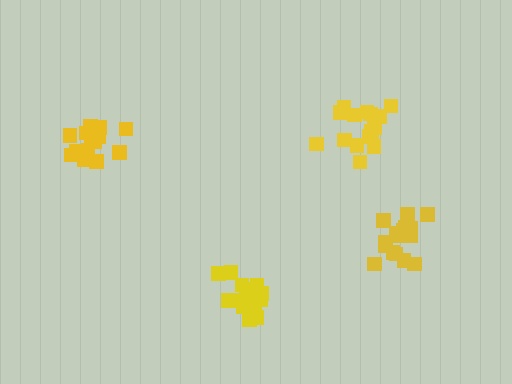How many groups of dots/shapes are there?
There are 4 groups.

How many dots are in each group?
Group 1: 17 dots, Group 2: 18 dots, Group 3: 16 dots, Group 4: 17 dots (68 total).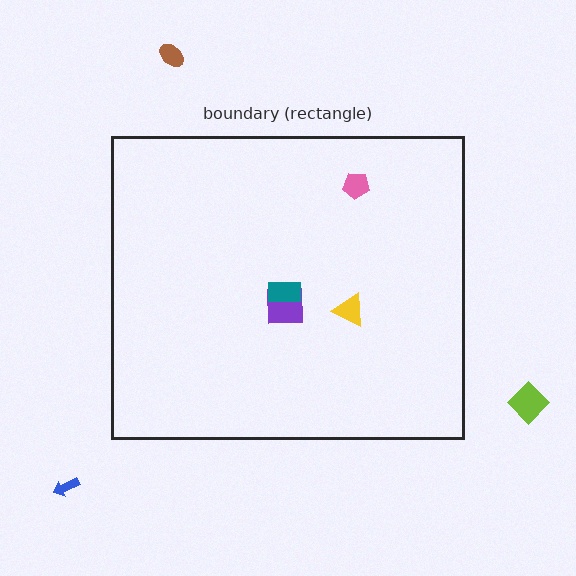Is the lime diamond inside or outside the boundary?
Outside.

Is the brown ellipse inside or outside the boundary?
Outside.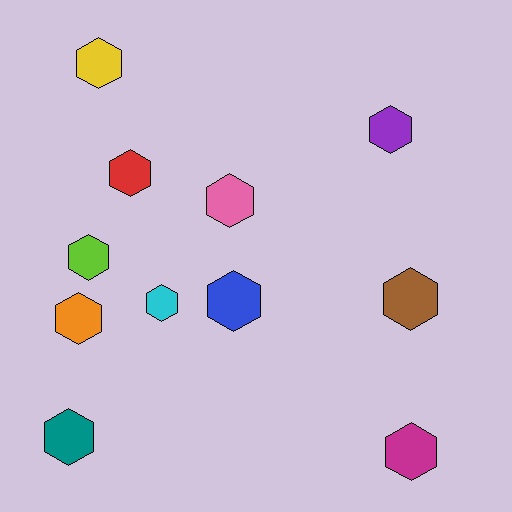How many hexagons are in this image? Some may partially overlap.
There are 11 hexagons.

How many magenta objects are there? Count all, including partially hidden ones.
There is 1 magenta object.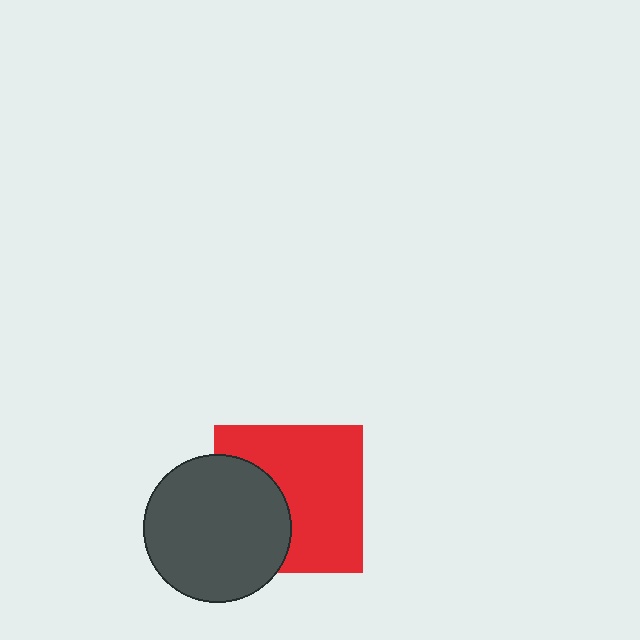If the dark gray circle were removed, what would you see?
You would see the complete red square.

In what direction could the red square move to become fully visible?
The red square could move right. That would shift it out from behind the dark gray circle entirely.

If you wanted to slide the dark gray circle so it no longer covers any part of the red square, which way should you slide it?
Slide it left — that is the most direct way to separate the two shapes.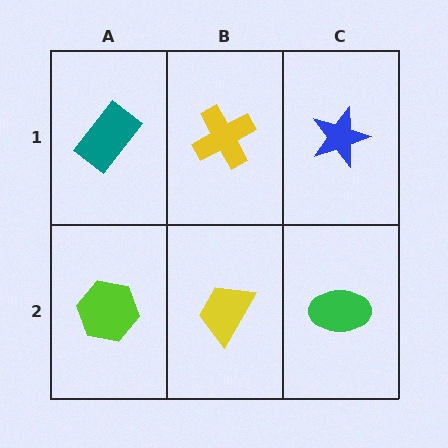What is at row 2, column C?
A green ellipse.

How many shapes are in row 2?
3 shapes.